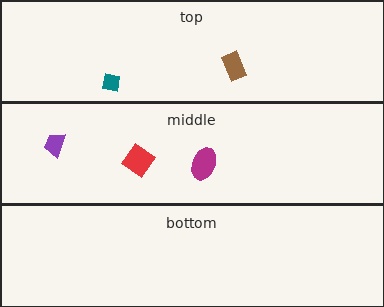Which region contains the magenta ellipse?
The middle region.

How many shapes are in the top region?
2.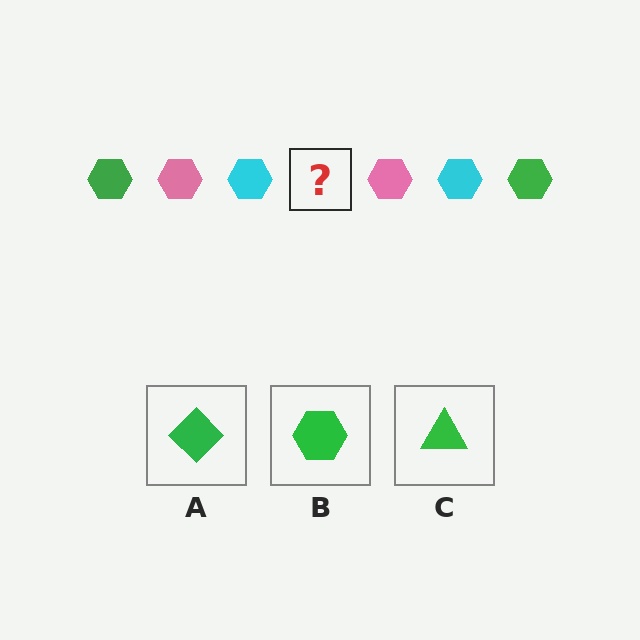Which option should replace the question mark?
Option B.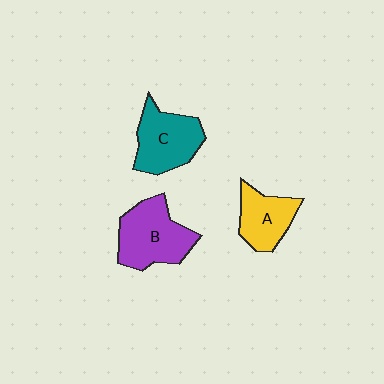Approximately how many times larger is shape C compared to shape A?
Approximately 1.3 times.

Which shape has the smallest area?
Shape A (yellow).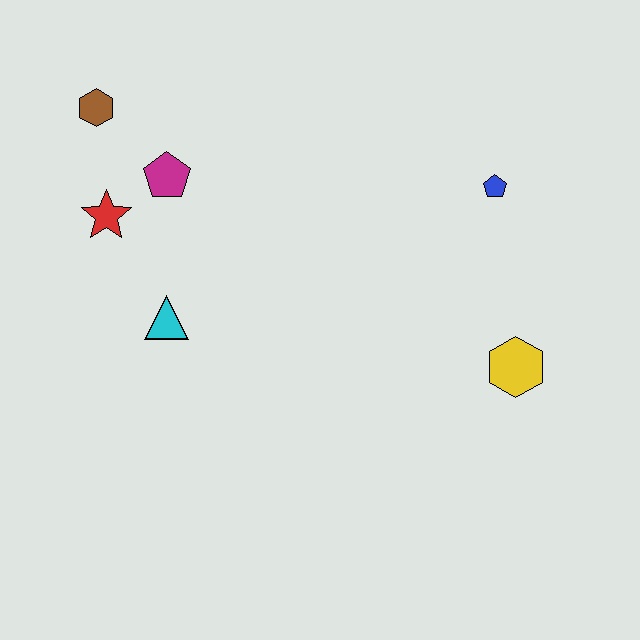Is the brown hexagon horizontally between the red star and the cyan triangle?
No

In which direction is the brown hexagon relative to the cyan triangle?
The brown hexagon is above the cyan triangle.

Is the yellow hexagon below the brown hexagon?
Yes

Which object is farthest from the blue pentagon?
The brown hexagon is farthest from the blue pentagon.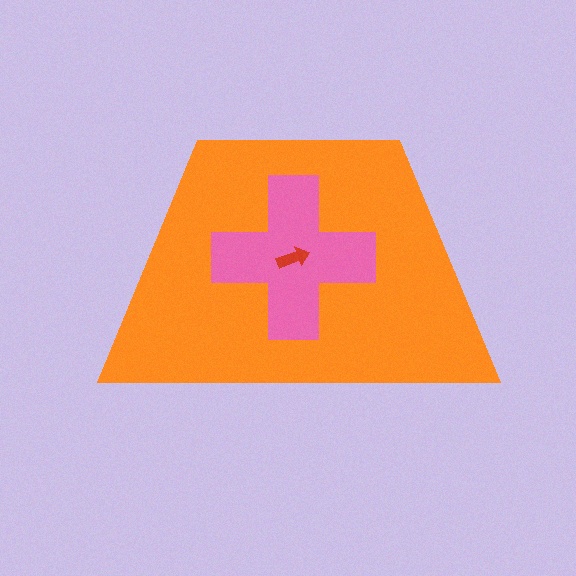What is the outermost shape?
The orange trapezoid.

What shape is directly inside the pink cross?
The red arrow.